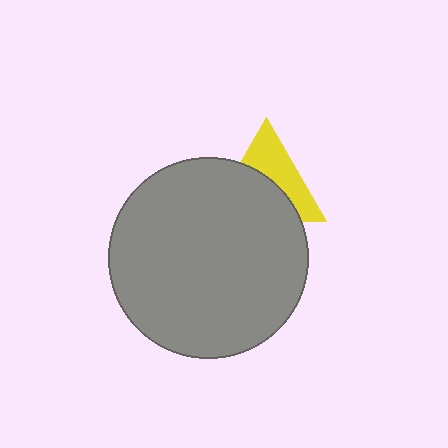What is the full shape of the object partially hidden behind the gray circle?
The partially hidden object is a yellow triangle.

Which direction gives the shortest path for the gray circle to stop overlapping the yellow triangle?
Moving down gives the shortest separation.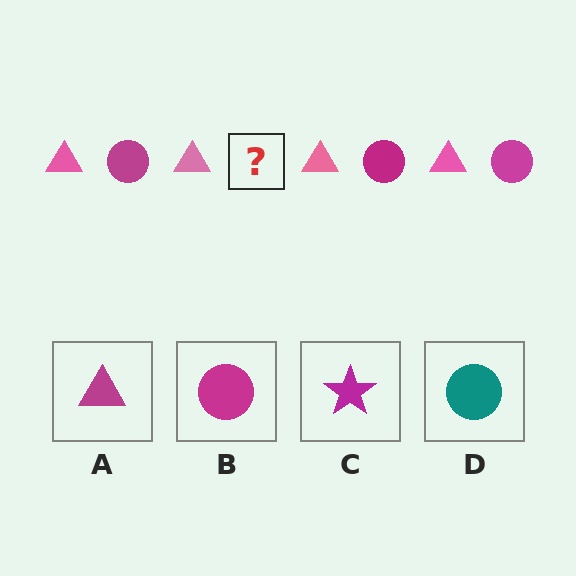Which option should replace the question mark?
Option B.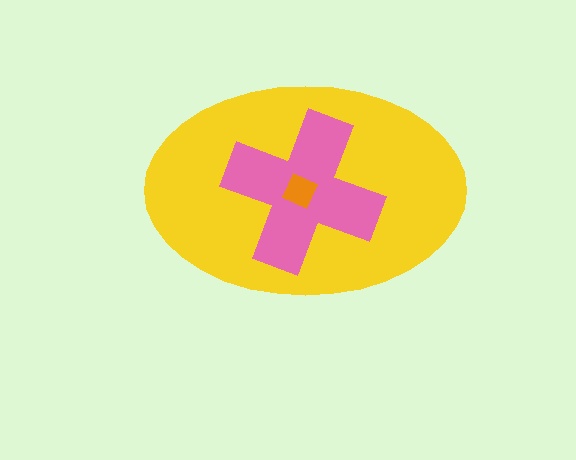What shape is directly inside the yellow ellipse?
The pink cross.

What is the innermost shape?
The orange square.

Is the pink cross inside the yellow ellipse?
Yes.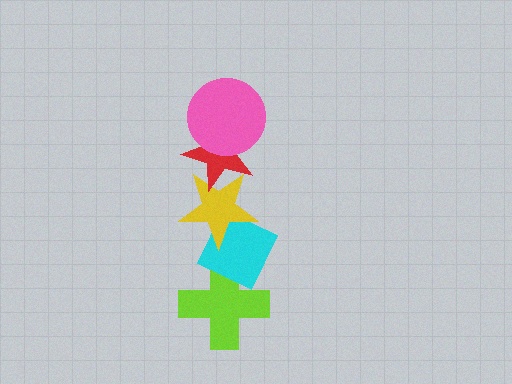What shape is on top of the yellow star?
The red star is on top of the yellow star.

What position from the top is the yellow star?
The yellow star is 3rd from the top.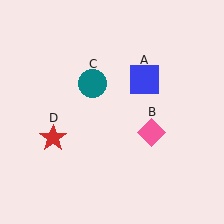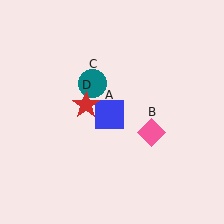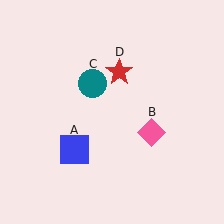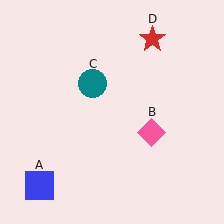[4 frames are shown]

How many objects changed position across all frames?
2 objects changed position: blue square (object A), red star (object D).